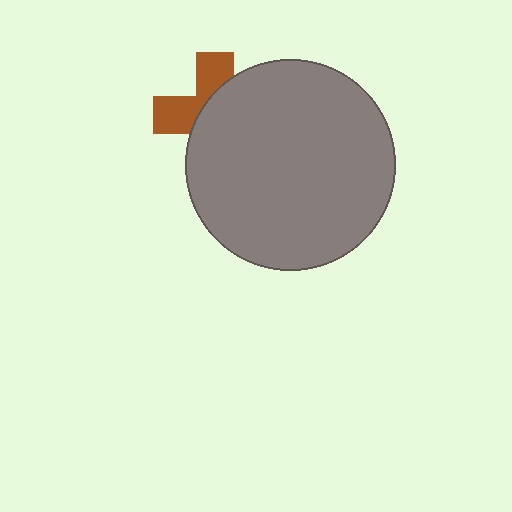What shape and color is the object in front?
The object in front is a gray circle.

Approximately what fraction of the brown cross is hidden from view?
Roughly 61% of the brown cross is hidden behind the gray circle.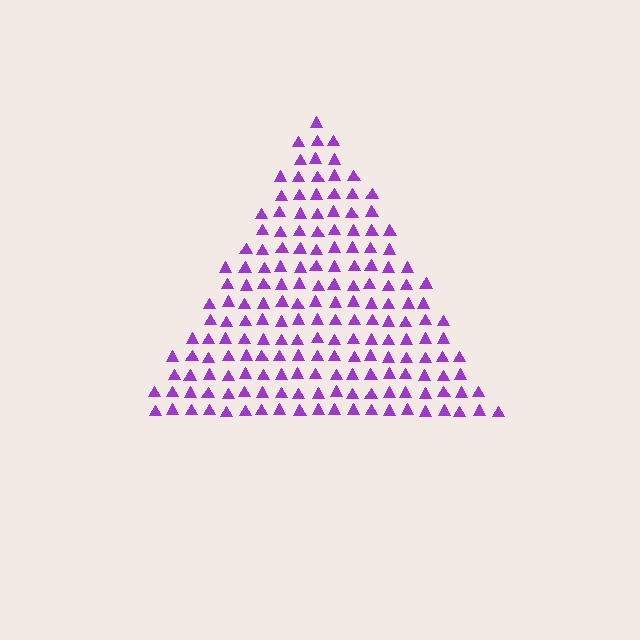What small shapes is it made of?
It is made of small triangles.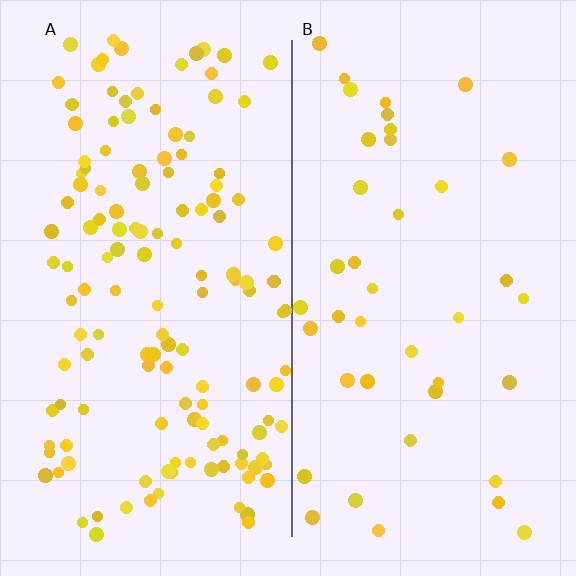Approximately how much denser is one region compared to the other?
Approximately 3.4× — region A over region B.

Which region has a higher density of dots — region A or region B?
A (the left).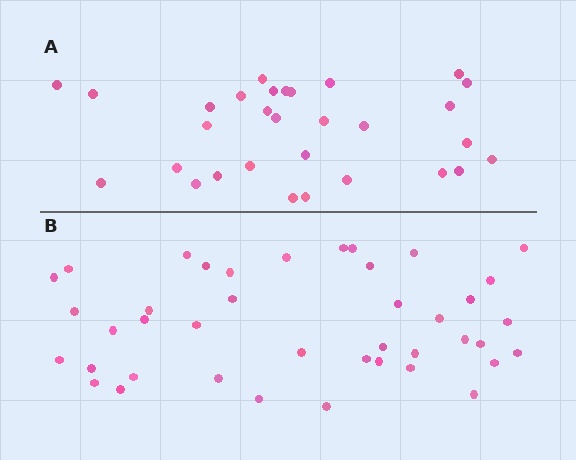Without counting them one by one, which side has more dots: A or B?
Region B (the bottom region) has more dots.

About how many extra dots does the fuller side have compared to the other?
Region B has roughly 12 or so more dots than region A.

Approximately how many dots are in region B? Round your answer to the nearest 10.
About 40 dots. (The exact count is 41, which rounds to 40.)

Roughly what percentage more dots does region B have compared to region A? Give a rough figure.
About 35% more.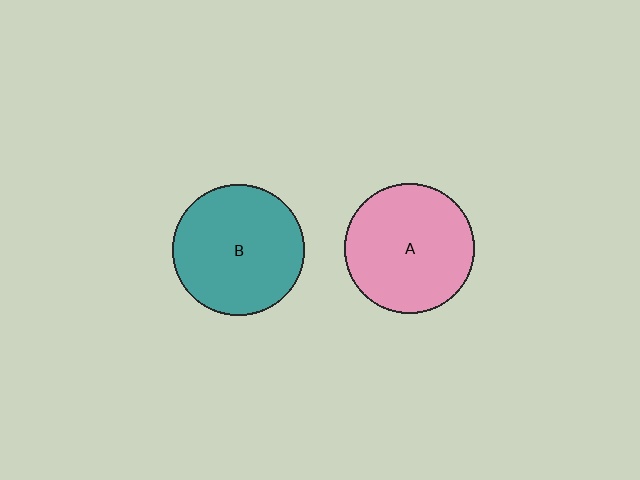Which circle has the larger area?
Circle B (teal).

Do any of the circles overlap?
No, none of the circles overlap.